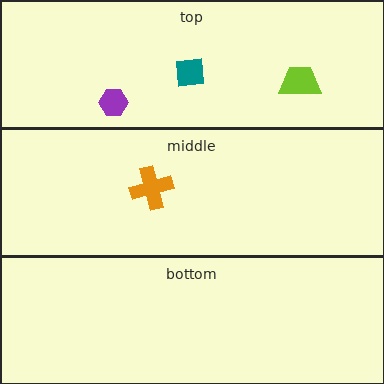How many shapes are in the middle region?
1.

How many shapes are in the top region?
3.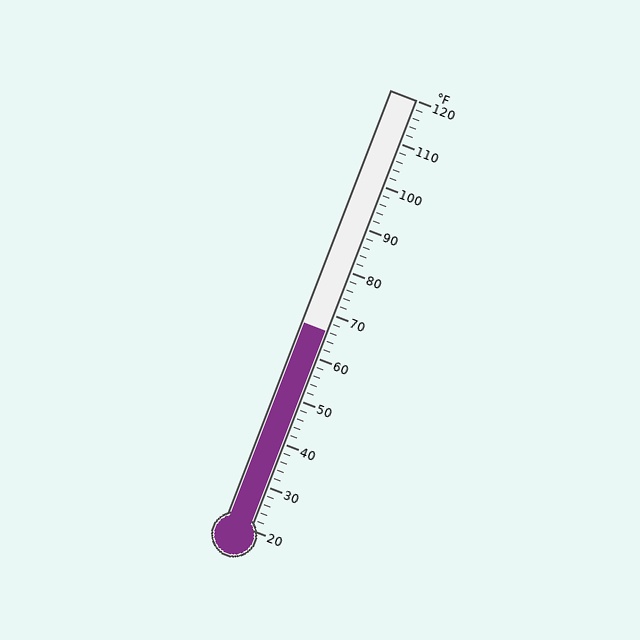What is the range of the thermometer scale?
The thermometer scale ranges from 20°F to 120°F.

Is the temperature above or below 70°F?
The temperature is below 70°F.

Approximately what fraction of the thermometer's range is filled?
The thermometer is filled to approximately 45% of its range.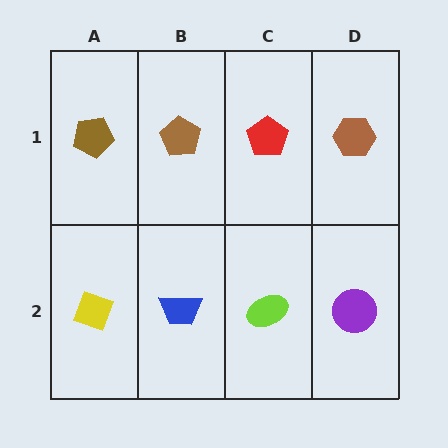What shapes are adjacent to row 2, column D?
A brown hexagon (row 1, column D), a lime ellipse (row 2, column C).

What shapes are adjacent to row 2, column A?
A brown pentagon (row 1, column A), a blue trapezoid (row 2, column B).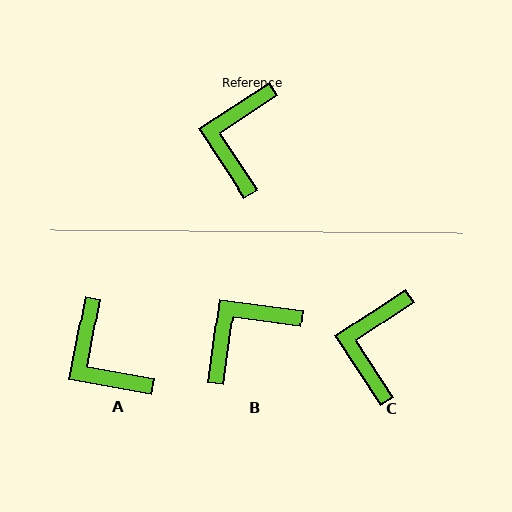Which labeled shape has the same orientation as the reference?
C.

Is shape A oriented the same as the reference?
No, it is off by about 46 degrees.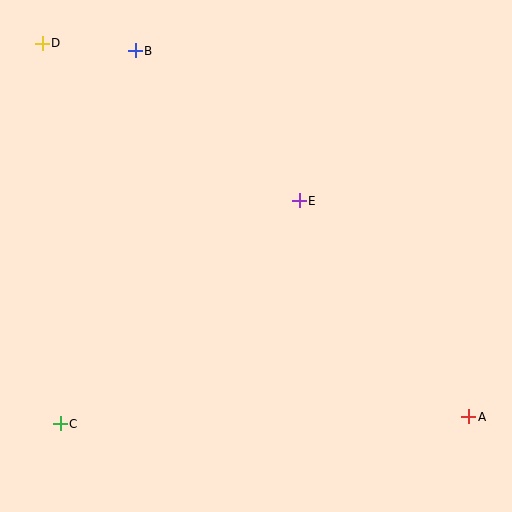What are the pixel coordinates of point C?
Point C is at (60, 424).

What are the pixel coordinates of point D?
Point D is at (42, 43).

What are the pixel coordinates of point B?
Point B is at (135, 51).